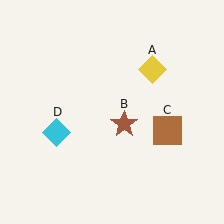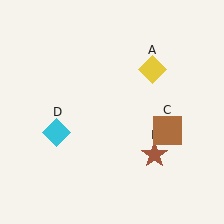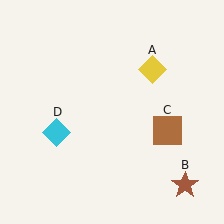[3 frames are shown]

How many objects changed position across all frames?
1 object changed position: brown star (object B).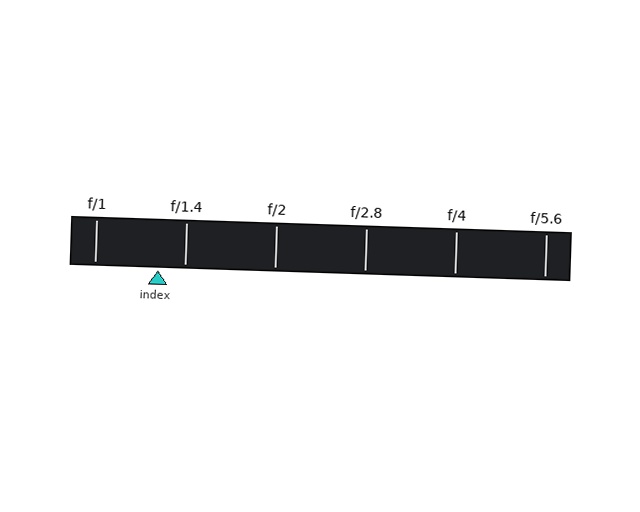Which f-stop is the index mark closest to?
The index mark is closest to f/1.4.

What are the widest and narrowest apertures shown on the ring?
The widest aperture shown is f/1 and the narrowest is f/5.6.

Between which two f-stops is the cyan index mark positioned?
The index mark is between f/1 and f/1.4.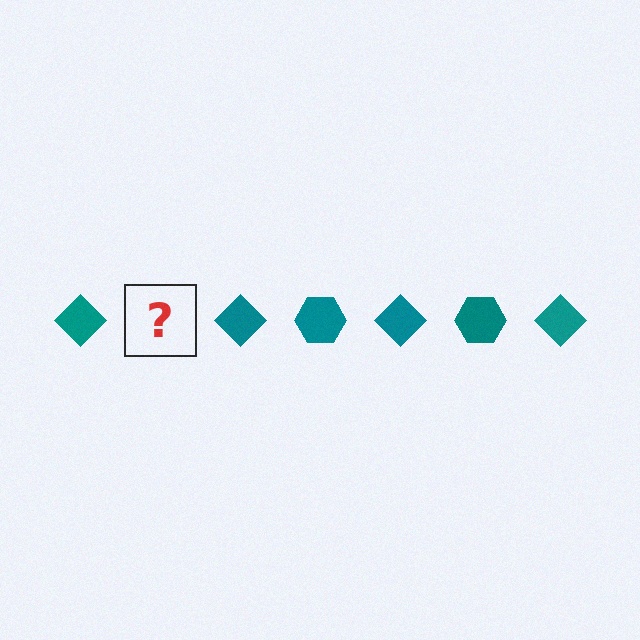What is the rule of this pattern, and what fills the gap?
The rule is that the pattern cycles through diamond, hexagon shapes in teal. The gap should be filled with a teal hexagon.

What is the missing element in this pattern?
The missing element is a teal hexagon.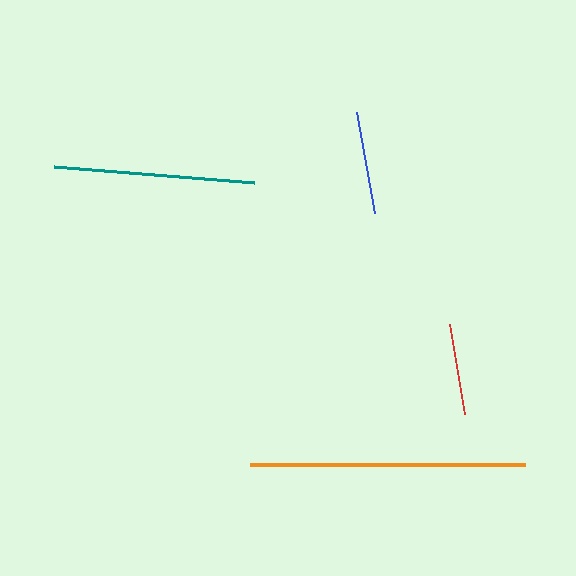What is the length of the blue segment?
The blue segment is approximately 104 pixels long.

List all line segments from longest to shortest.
From longest to shortest: orange, teal, blue, red.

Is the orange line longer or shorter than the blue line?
The orange line is longer than the blue line.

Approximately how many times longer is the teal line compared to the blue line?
The teal line is approximately 1.9 times the length of the blue line.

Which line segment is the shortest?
The red line is the shortest at approximately 91 pixels.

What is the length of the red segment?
The red segment is approximately 91 pixels long.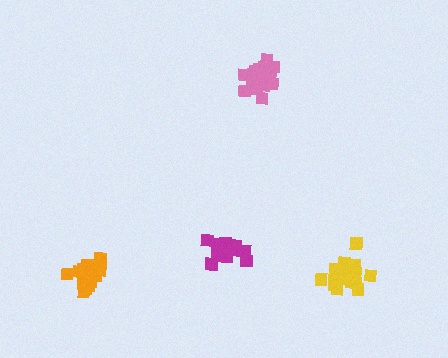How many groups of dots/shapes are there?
There are 4 groups.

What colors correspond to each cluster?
The clusters are colored: pink, yellow, magenta, orange.